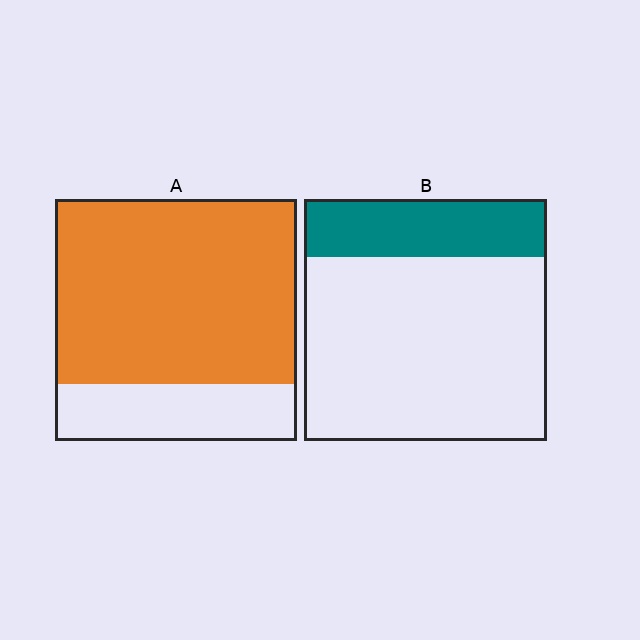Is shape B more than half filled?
No.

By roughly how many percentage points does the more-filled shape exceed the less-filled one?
By roughly 50 percentage points (A over B).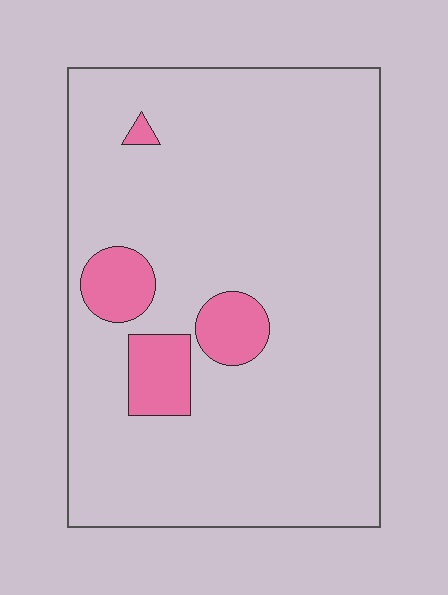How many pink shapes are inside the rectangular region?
4.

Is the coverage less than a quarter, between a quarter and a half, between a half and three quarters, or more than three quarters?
Less than a quarter.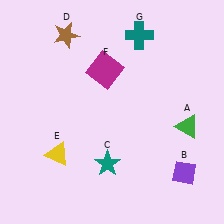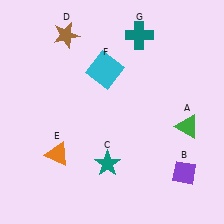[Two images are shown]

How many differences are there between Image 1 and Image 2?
There are 2 differences between the two images.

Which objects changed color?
E changed from yellow to orange. F changed from magenta to cyan.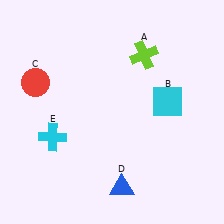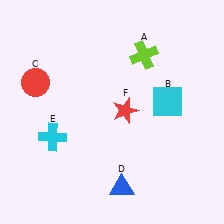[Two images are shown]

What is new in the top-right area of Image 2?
A red star (F) was added in the top-right area of Image 2.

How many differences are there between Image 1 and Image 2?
There is 1 difference between the two images.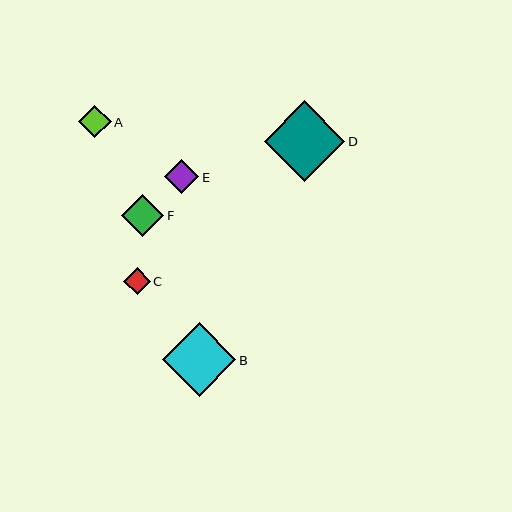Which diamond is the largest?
Diamond D is the largest with a size of approximately 80 pixels.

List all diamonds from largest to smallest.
From largest to smallest: D, B, F, E, A, C.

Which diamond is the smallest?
Diamond C is the smallest with a size of approximately 26 pixels.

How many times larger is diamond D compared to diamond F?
Diamond D is approximately 1.9 times the size of diamond F.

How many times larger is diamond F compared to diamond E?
Diamond F is approximately 1.2 times the size of diamond E.